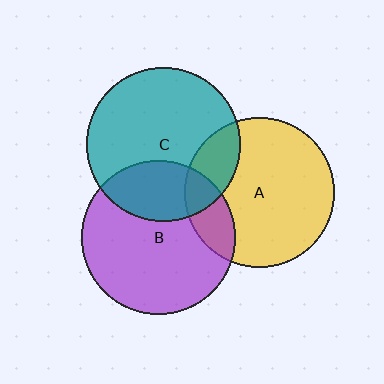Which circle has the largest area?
Circle B (purple).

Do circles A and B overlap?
Yes.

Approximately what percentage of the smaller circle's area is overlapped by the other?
Approximately 15%.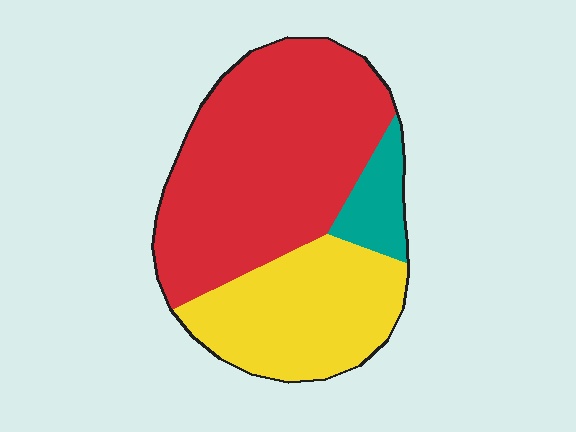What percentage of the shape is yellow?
Yellow takes up about one third (1/3) of the shape.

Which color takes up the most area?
Red, at roughly 60%.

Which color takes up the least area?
Teal, at roughly 10%.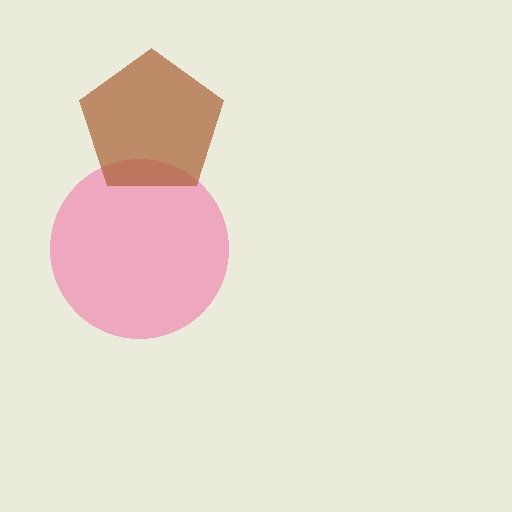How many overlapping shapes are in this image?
There are 2 overlapping shapes in the image.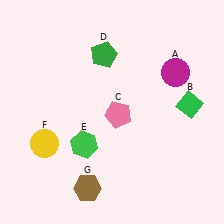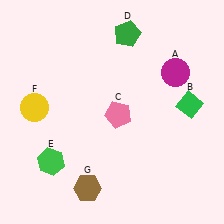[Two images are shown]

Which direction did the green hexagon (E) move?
The green hexagon (E) moved left.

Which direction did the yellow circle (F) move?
The yellow circle (F) moved up.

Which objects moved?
The objects that moved are: the green pentagon (D), the green hexagon (E), the yellow circle (F).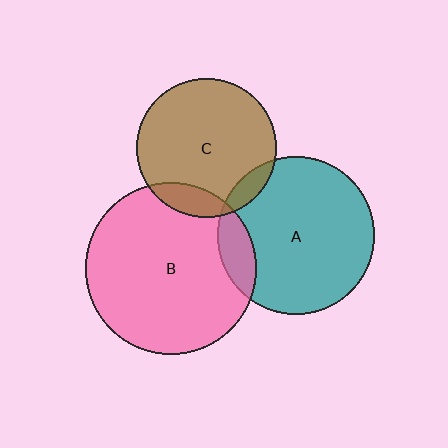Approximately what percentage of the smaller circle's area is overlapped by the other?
Approximately 10%.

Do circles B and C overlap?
Yes.